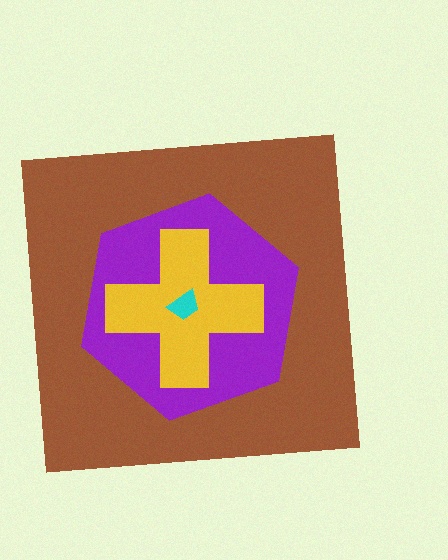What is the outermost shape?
The brown square.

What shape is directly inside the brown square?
The purple hexagon.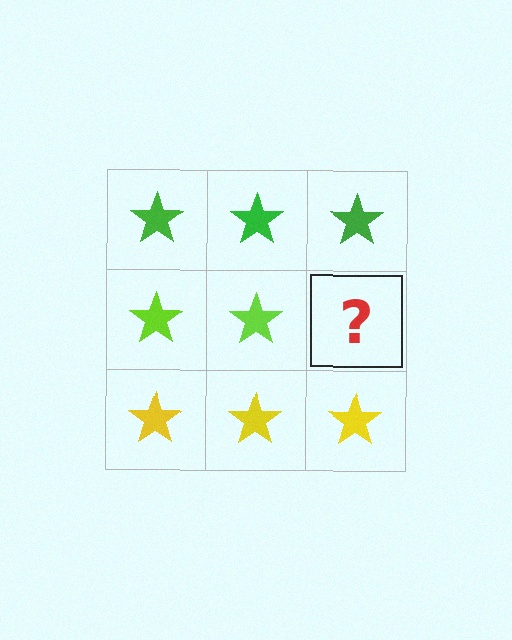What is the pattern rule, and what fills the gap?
The rule is that each row has a consistent color. The gap should be filled with a lime star.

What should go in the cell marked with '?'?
The missing cell should contain a lime star.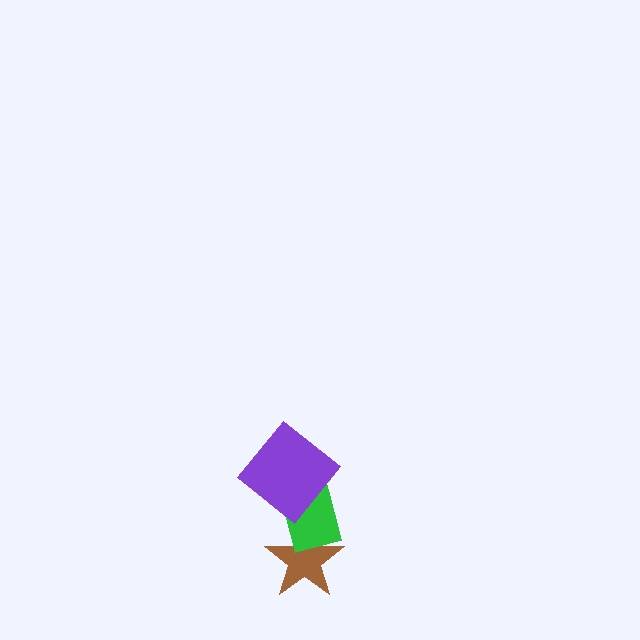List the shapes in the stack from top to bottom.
From top to bottom: the purple diamond, the green rectangle, the brown star.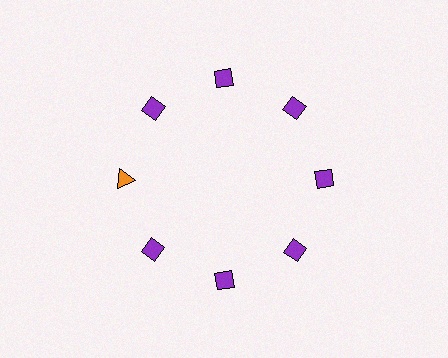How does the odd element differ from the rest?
It differs in both color (orange instead of purple) and shape (triangle instead of diamond).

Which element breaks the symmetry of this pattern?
The orange triangle at roughly the 9 o'clock position breaks the symmetry. All other shapes are purple diamonds.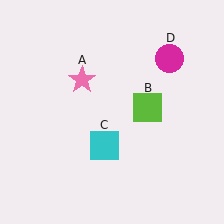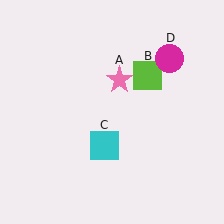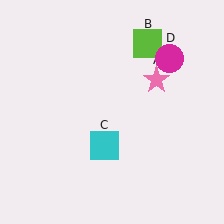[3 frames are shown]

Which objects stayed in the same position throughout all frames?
Cyan square (object C) and magenta circle (object D) remained stationary.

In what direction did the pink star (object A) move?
The pink star (object A) moved right.